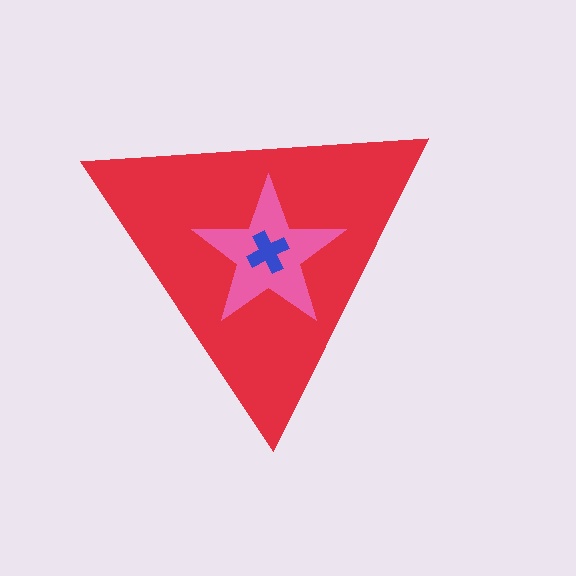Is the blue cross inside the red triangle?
Yes.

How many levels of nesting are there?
3.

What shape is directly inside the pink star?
The blue cross.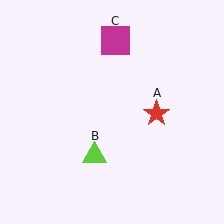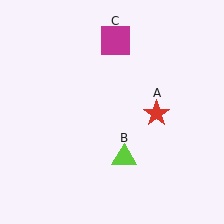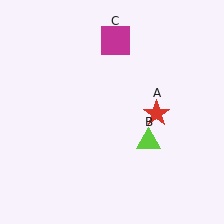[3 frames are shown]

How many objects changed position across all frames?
1 object changed position: lime triangle (object B).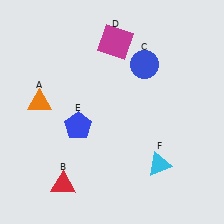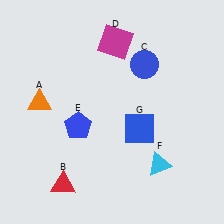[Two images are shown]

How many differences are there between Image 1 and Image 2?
There is 1 difference between the two images.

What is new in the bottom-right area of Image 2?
A blue square (G) was added in the bottom-right area of Image 2.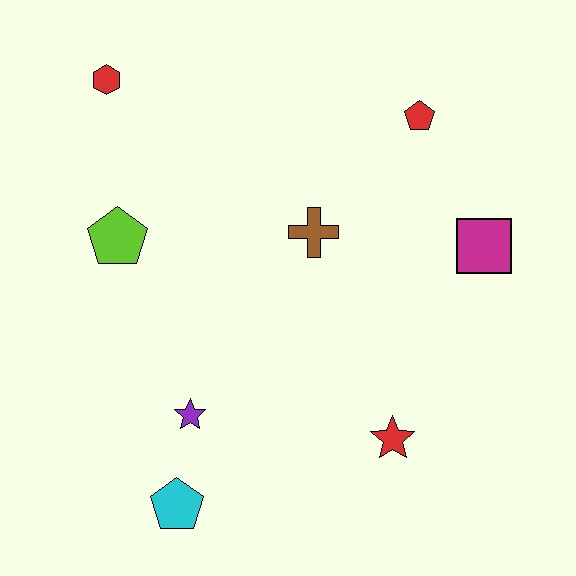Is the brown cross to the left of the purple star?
No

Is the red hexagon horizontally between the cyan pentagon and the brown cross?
No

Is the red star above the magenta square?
No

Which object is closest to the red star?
The purple star is closest to the red star.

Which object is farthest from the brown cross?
The cyan pentagon is farthest from the brown cross.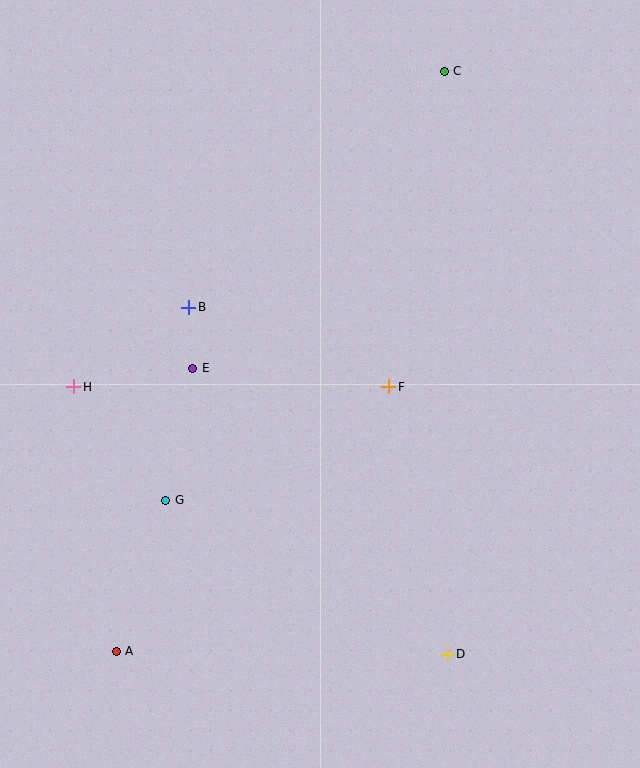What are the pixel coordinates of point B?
Point B is at (189, 307).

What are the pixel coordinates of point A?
Point A is at (116, 651).